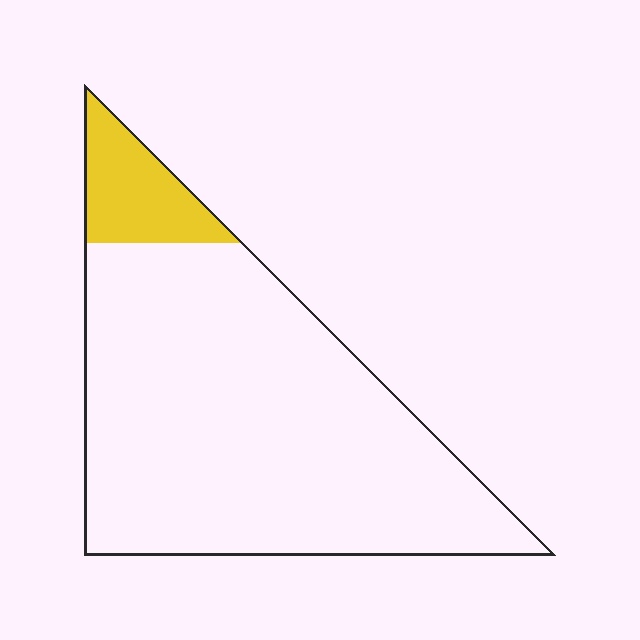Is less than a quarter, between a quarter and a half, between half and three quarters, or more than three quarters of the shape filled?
Less than a quarter.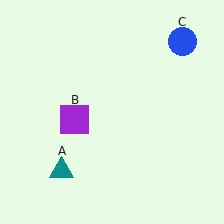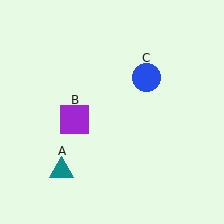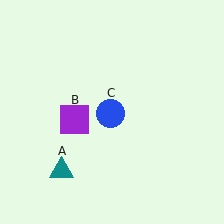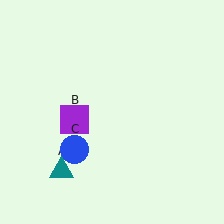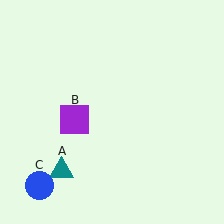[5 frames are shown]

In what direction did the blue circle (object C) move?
The blue circle (object C) moved down and to the left.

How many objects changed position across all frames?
1 object changed position: blue circle (object C).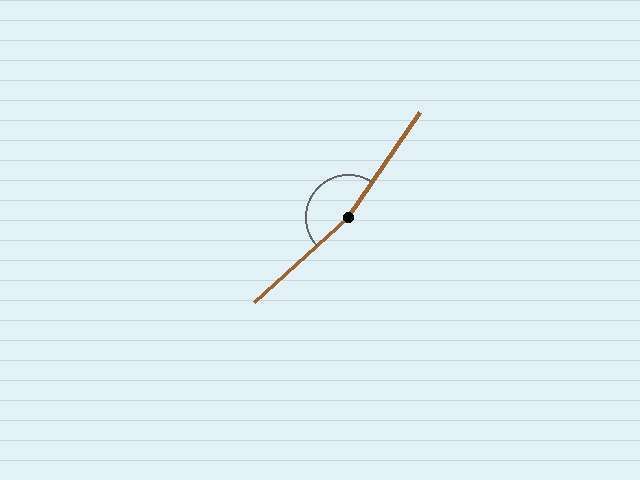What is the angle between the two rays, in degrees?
Approximately 166 degrees.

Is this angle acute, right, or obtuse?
It is obtuse.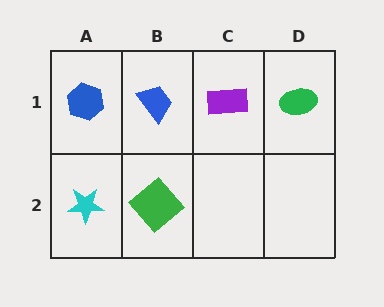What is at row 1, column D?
A green ellipse.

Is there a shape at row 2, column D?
No, that cell is empty.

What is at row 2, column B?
A green diamond.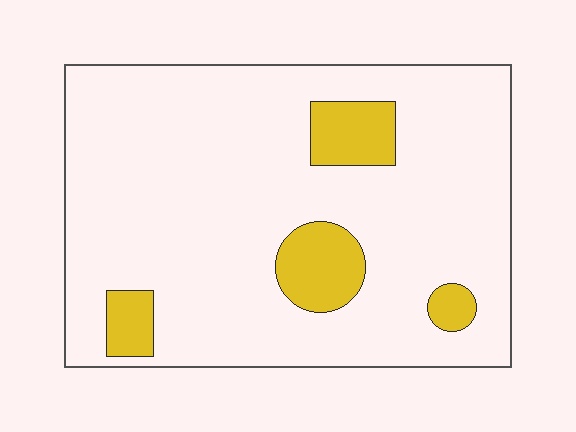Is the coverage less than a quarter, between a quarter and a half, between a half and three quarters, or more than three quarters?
Less than a quarter.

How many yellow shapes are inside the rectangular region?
4.